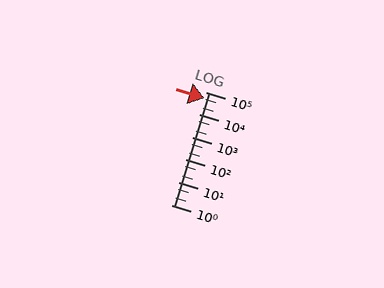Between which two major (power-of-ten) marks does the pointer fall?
The pointer is between 10000 and 100000.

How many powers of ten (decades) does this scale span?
The scale spans 5 decades, from 1 to 100000.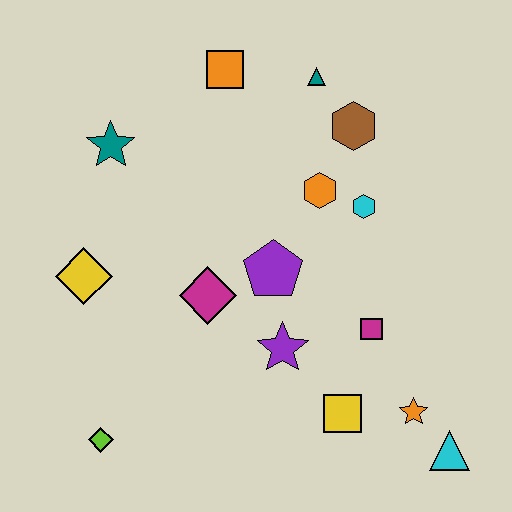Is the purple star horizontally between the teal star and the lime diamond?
No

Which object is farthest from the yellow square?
The orange square is farthest from the yellow square.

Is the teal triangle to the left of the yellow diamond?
No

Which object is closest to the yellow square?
The orange star is closest to the yellow square.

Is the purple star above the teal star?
No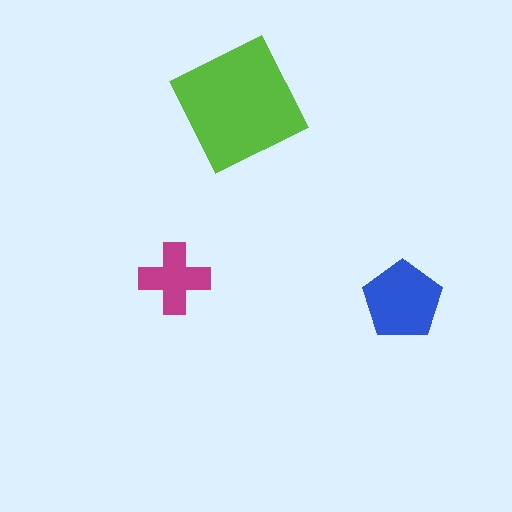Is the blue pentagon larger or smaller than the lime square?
Smaller.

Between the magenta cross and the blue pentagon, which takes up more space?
The blue pentagon.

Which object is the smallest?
The magenta cross.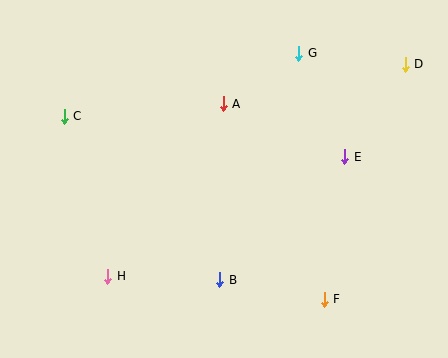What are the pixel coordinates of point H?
Point H is at (108, 276).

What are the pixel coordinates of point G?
Point G is at (299, 54).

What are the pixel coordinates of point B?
Point B is at (220, 280).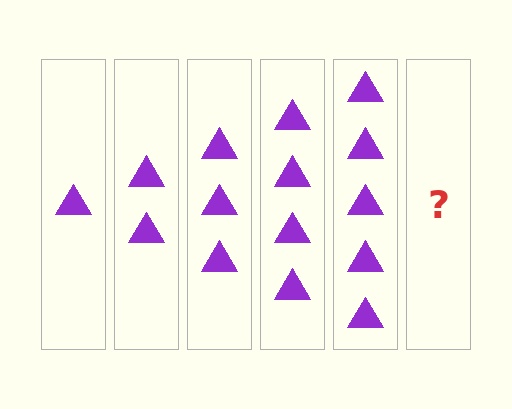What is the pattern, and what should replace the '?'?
The pattern is that each step adds one more triangle. The '?' should be 6 triangles.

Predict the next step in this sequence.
The next step is 6 triangles.